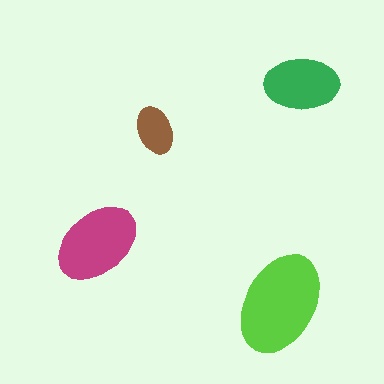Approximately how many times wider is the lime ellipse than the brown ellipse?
About 2 times wider.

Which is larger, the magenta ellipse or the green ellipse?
The magenta one.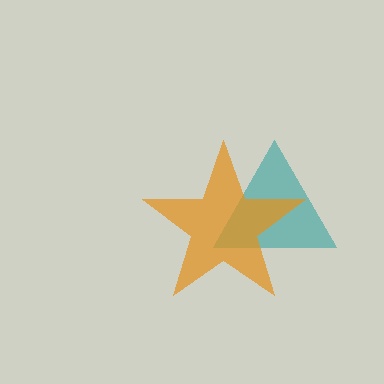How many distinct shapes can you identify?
There are 2 distinct shapes: a teal triangle, an orange star.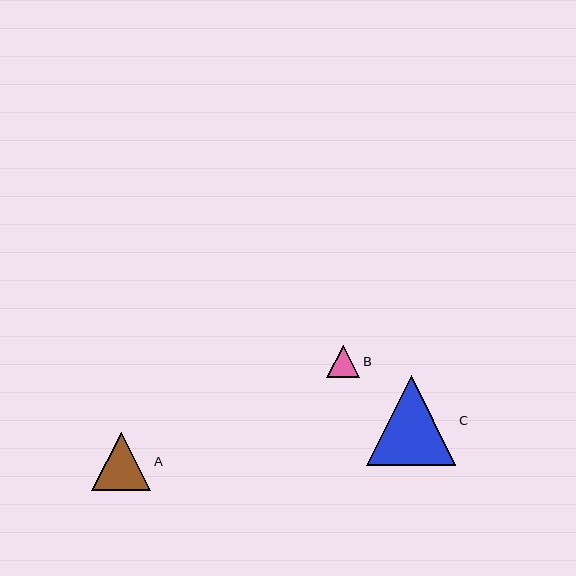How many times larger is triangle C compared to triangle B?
Triangle C is approximately 2.7 times the size of triangle B.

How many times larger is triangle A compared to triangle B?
Triangle A is approximately 1.8 times the size of triangle B.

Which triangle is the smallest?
Triangle B is the smallest with a size of approximately 33 pixels.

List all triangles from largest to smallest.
From largest to smallest: C, A, B.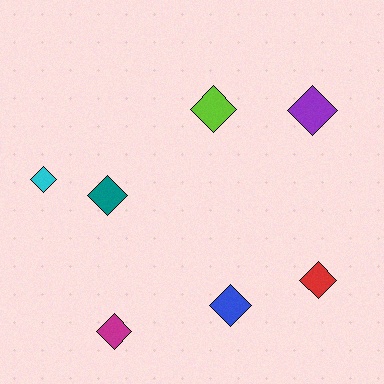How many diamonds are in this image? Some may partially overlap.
There are 7 diamonds.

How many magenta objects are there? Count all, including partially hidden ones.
There is 1 magenta object.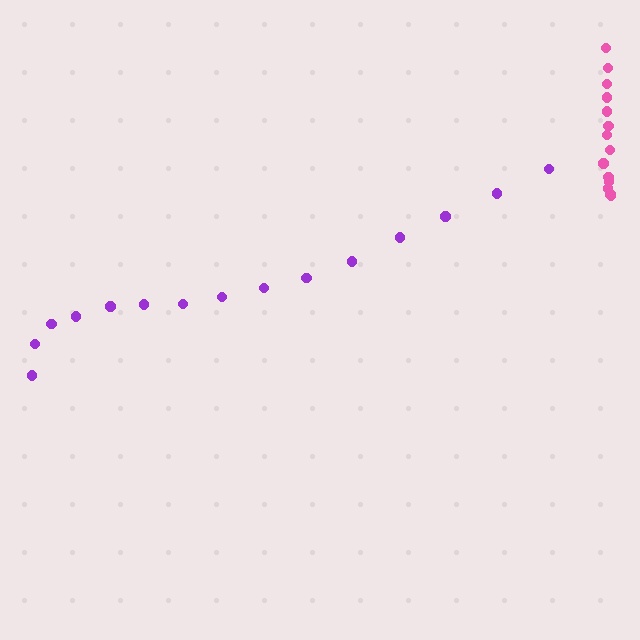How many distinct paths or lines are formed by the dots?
There are 2 distinct paths.